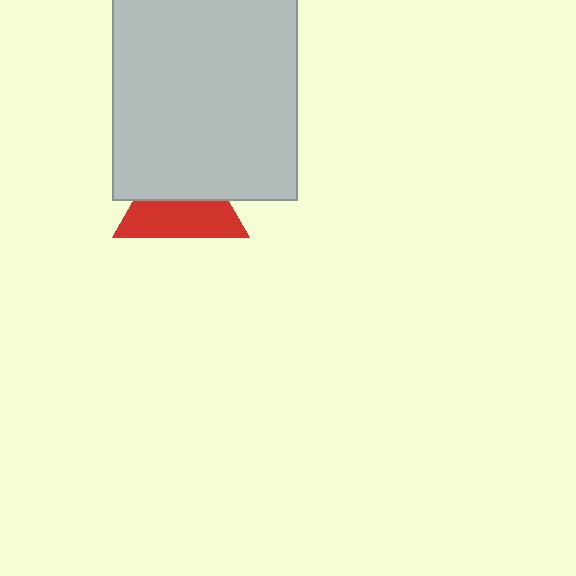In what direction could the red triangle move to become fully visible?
The red triangle could move down. That would shift it out from behind the light gray rectangle entirely.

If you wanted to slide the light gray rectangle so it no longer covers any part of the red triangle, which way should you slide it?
Slide it up — that is the most direct way to separate the two shapes.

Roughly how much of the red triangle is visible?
About half of it is visible (roughly 51%).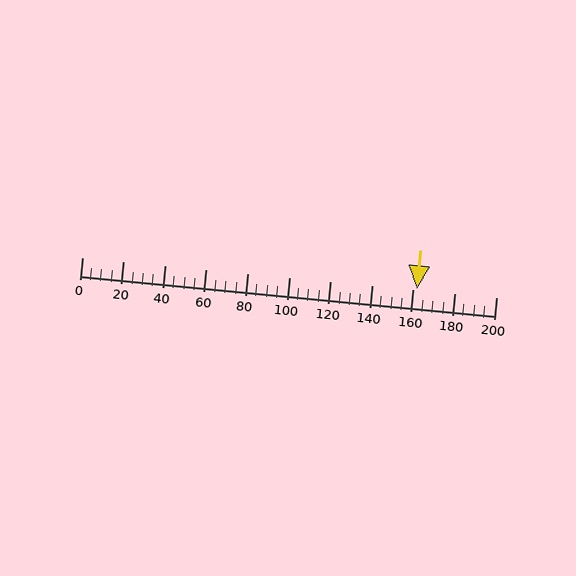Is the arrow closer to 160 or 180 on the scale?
The arrow is closer to 160.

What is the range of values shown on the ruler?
The ruler shows values from 0 to 200.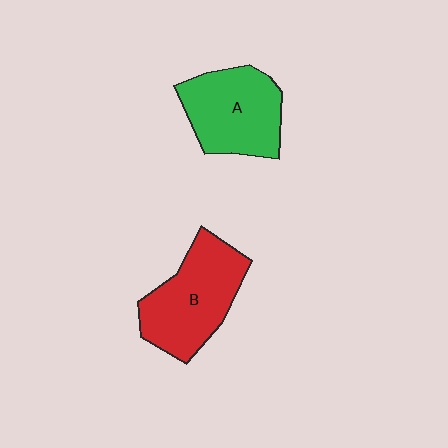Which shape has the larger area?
Shape B (red).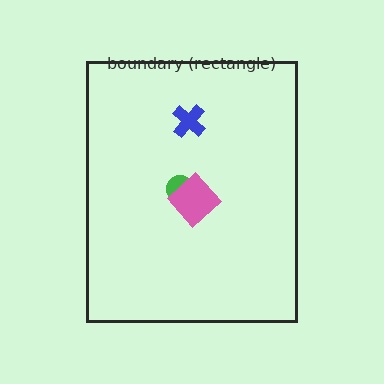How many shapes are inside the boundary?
3 inside, 0 outside.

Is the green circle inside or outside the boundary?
Inside.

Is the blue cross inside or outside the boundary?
Inside.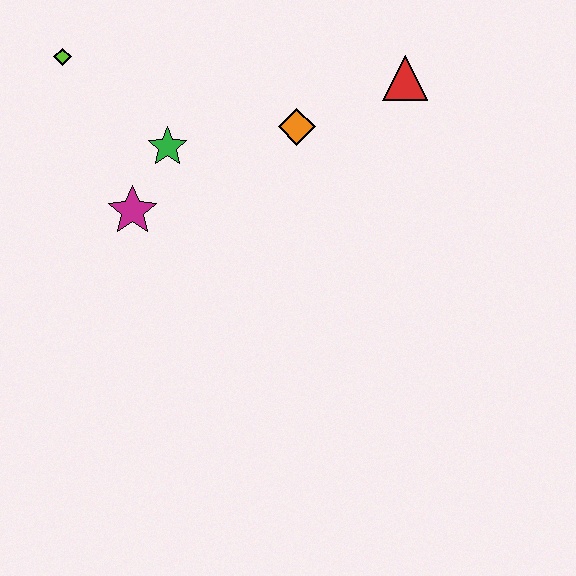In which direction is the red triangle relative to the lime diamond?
The red triangle is to the right of the lime diamond.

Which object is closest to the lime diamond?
The green star is closest to the lime diamond.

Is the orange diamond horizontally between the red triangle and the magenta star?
Yes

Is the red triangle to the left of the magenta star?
No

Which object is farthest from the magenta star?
The red triangle is farthest from the magenta star.